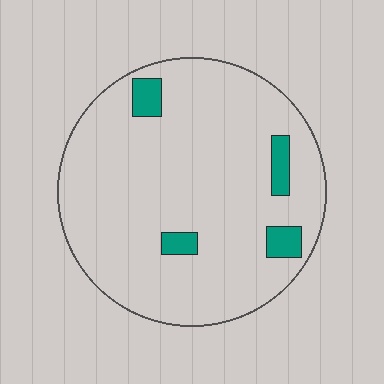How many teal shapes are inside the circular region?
4.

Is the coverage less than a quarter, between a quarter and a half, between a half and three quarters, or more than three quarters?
Less than a quarter.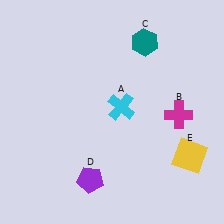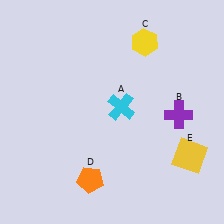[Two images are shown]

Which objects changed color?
B changed from magenta to purple. C changed from teal to yellow. D changed from purple to orange.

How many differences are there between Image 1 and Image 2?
There are 3 differences between the two images.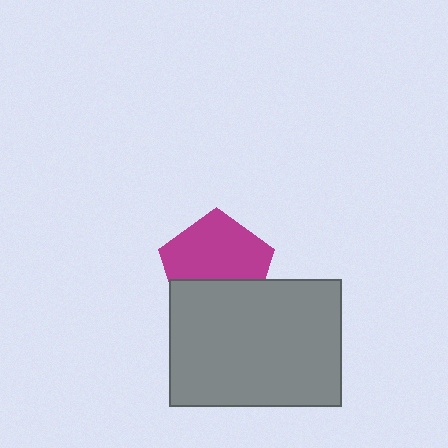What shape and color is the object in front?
The object in front is a gray rectangle.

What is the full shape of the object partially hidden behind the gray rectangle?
The partially hidden object is a magenta pentagon.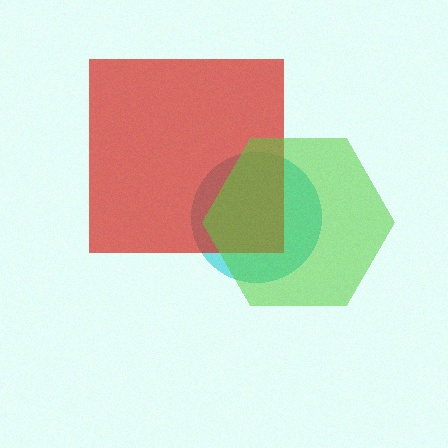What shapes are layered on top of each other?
The layered shapes are: a cyan circle, a red square, a lime hexagon.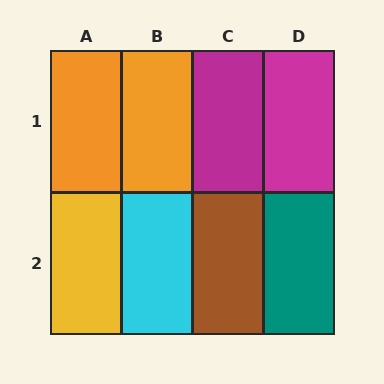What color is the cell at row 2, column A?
Yellow.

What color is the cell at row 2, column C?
Brown.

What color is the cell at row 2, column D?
Teal.